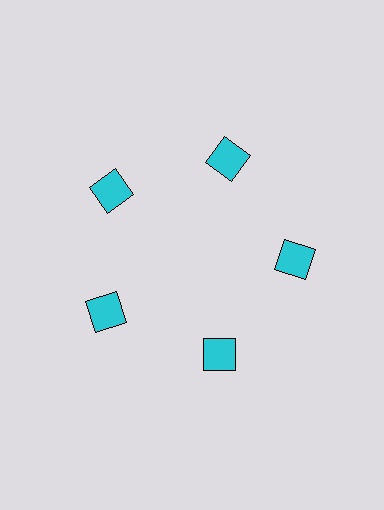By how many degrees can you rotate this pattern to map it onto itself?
The pattern maps onto itself every 72 degrees of rotation.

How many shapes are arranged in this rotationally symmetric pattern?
There are 5 shapes, arranged in 5 groups of 1.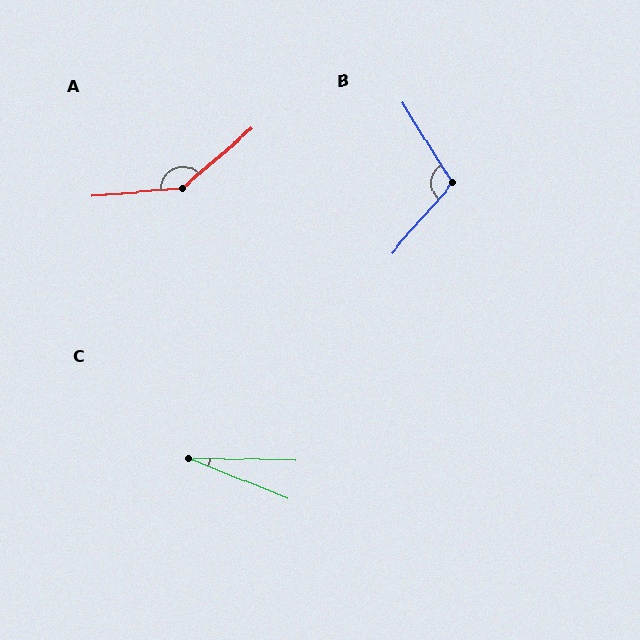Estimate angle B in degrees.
Approximately 107 degrees.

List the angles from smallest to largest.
C (21°), B (107°), A (144°).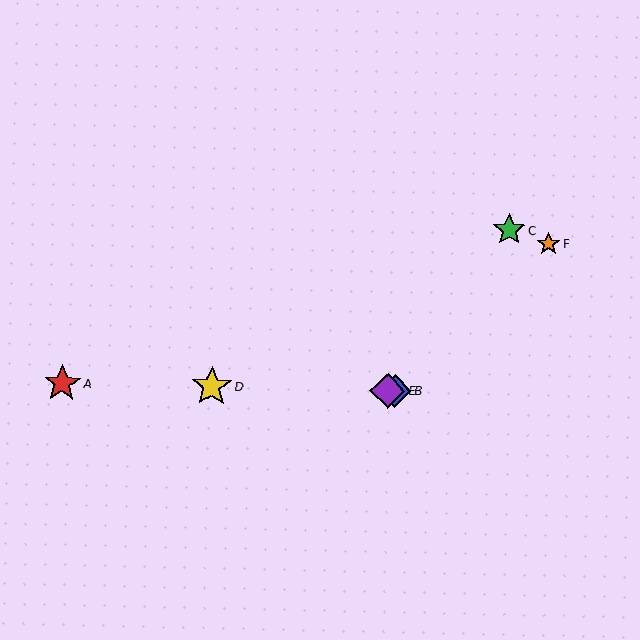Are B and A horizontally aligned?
Yes, both are at y≈391.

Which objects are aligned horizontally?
Objects A, B, D, E are aligned horizontally.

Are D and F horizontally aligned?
No, D is at y≈387 and F is at y≈244.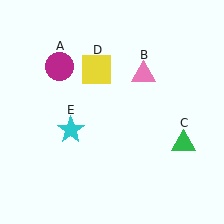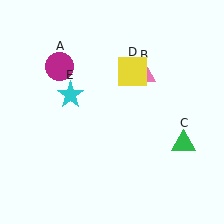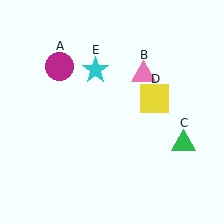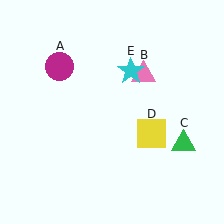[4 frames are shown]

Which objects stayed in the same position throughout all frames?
Magenta circle (object A) and pink triangle (object B) and green triangle (object C) remained stationary.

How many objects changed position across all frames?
2 objects changed position: yellow square (object D), cyan star (object E).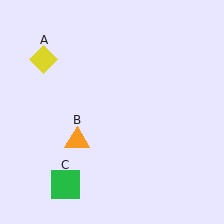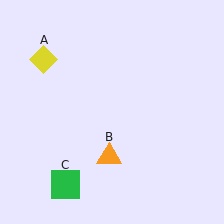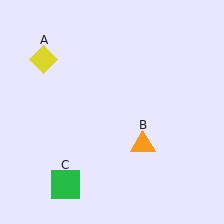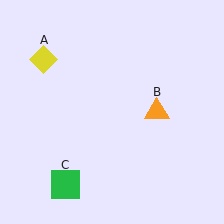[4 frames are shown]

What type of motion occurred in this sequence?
The orange triangle (object B) rotated counterclockwise around the center of the scene.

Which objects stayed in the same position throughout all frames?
Yellow diamond (object A) and green square (object C) remained stationary.